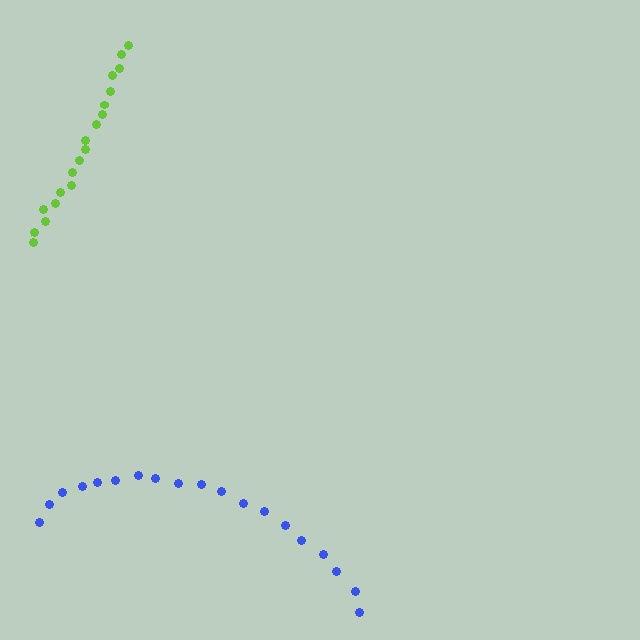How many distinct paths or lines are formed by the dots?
There are 2 distinct paths.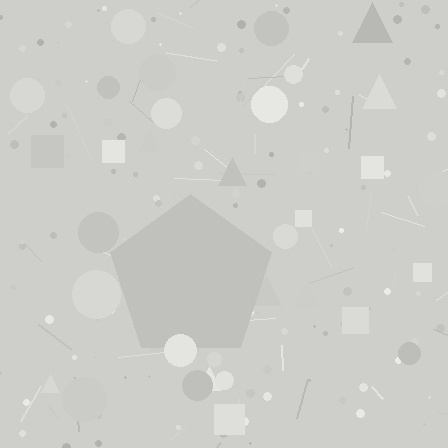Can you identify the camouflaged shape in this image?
The camouflaged shape is a pentagon.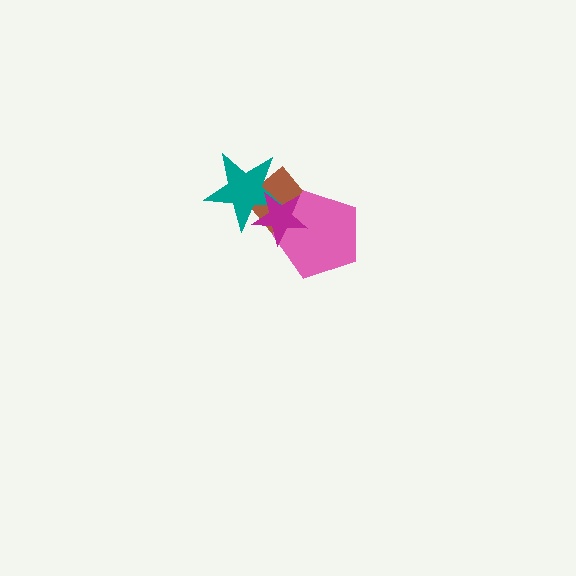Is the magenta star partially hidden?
No, no other shape covers it.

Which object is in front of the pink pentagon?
The magenta star is in front of the pink pentagon.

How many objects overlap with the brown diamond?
3 objects overlap with the brown diamond.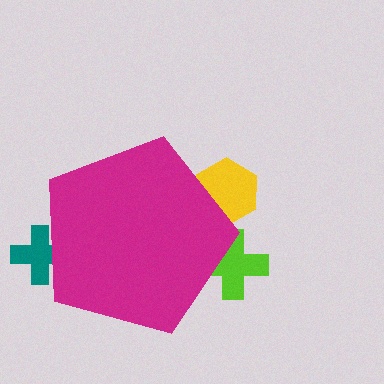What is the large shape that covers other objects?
A magenta pentagon.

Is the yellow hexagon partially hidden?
Yes, the yellow hexagon is partially hidden behind the magenta pentagon.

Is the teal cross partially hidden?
Yes, the teal cross is partially hidden behind the magenta pentagon.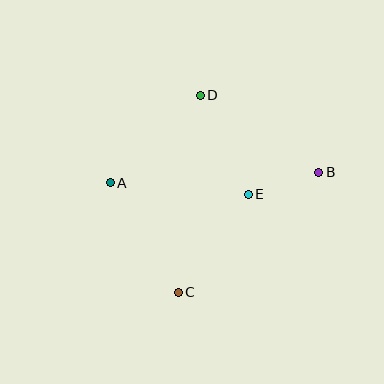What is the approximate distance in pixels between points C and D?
The distance between C and D is approximately 198 pixels.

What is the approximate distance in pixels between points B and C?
The distance between B and C is approximately 185 pixels.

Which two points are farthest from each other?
Points A and B are farthest from each other.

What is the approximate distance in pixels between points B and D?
The distance between B and D is approximately 141 pixels.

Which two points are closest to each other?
Points B and E are closest to each other.